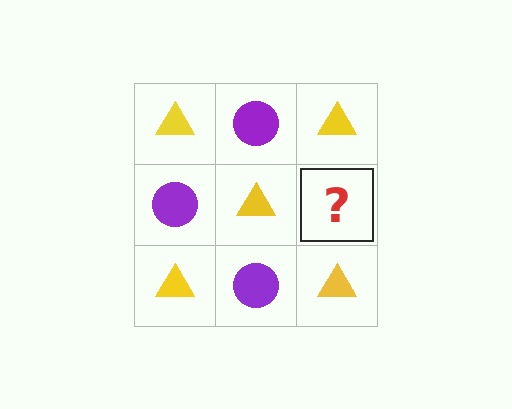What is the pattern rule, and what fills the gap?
The rule is that it alternates yellow triangle and purple circle in a checkerboard pattern. The gap should be filled with a purple circle.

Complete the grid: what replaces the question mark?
The question mark should be replaced with a purple circle.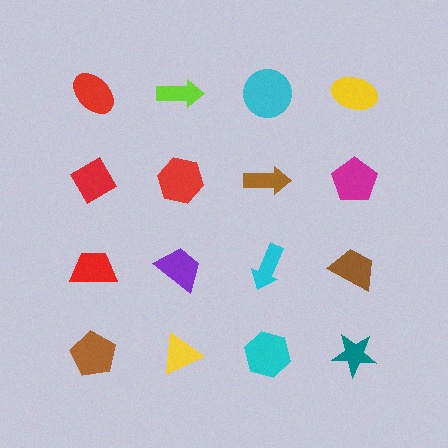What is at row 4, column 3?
A cyan hexagon.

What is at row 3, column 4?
A brown trapezoid.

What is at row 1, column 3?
A cyan circle.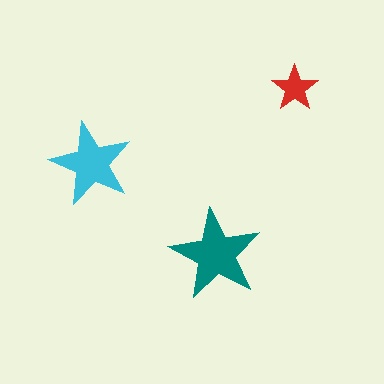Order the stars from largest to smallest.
the teal one, the cyan one, the red one.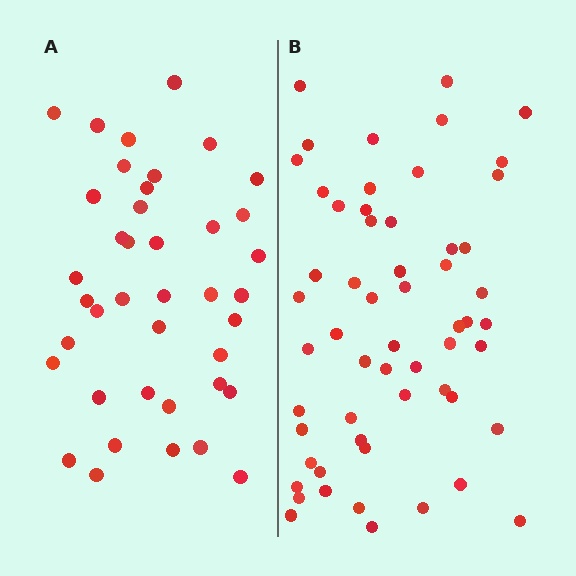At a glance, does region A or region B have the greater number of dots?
Region B (the right region) has more dots.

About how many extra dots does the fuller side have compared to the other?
Region B has approximately 15 more dots than region A.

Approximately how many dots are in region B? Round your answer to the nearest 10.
About 60 dots. (The exact count is 57, which rounds to 60.)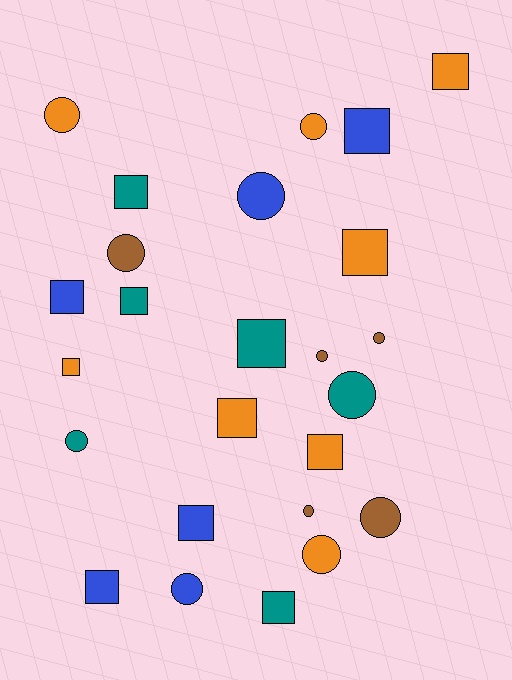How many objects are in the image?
There are 25 objects.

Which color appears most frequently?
Orange, with 8 objects.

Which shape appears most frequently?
Square, with 13 objects.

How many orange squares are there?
There are 5 orange squares.